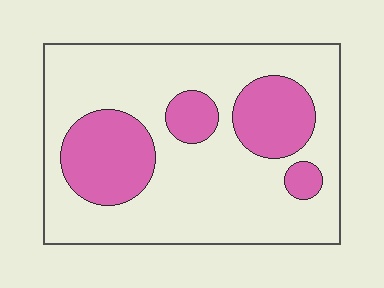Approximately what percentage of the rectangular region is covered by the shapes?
Approximately 25%.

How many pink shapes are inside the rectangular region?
4.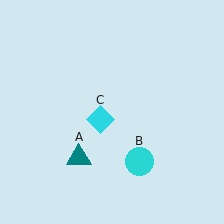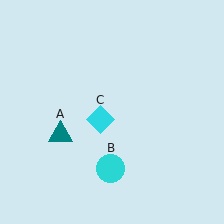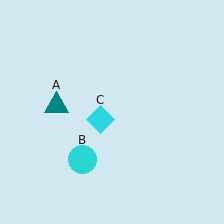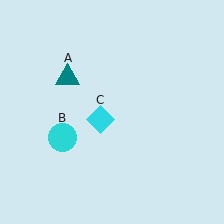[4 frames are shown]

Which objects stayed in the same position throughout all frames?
Cyan diamond (object C) remained stationary.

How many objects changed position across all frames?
2 objects changed position: teal triangle (object A), cyan circle (object B).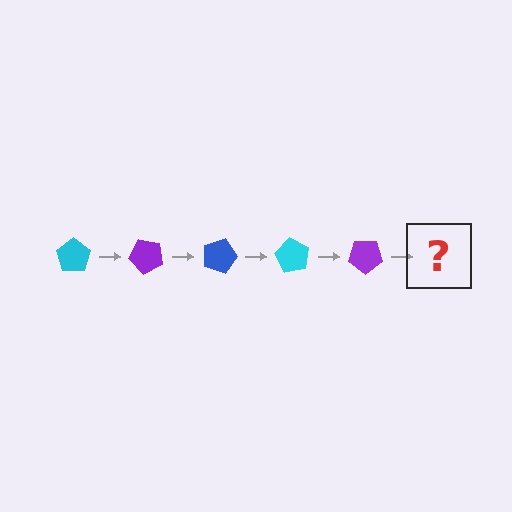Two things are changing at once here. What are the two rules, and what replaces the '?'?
The two rules are that it rotates 45 degrees each step and the color cycles through cyan, purple, and blue. The '?' should be a blue pentagon, rotated 225 degrees from the start.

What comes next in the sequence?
The next element should be a blue pentagon, rotated 225 degrees from the start.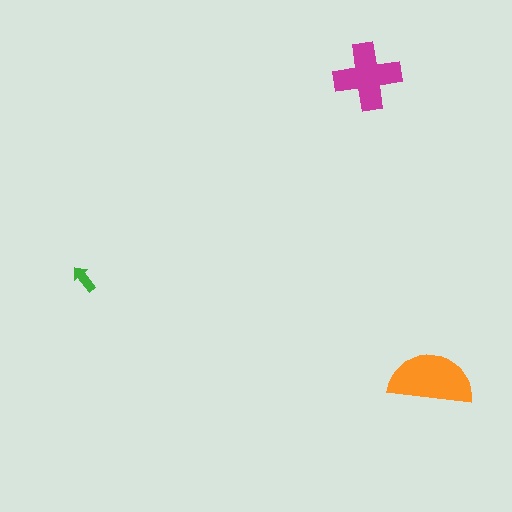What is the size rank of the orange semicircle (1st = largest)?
1st.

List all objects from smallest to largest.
The green arrow, the magenta cross, the orange semicircle.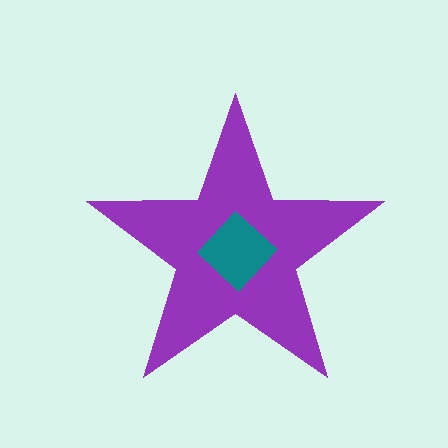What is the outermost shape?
The purple star.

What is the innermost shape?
The teal diamond.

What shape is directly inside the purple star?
The teal diamond.